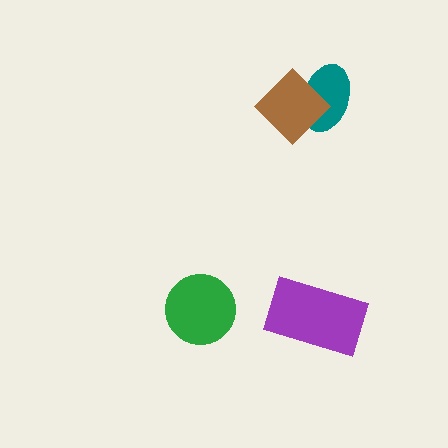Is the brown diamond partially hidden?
No, no other shape covers it.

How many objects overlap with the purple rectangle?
0 objects overlap with the purple rectangle.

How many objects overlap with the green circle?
0 objects overlap with the green circle.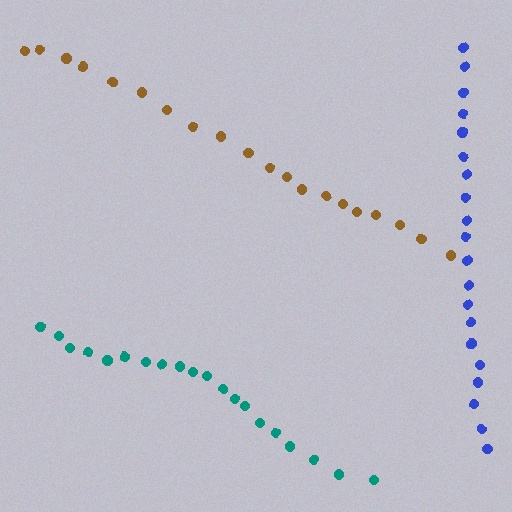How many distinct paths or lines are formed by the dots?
There are 3 distinct paths.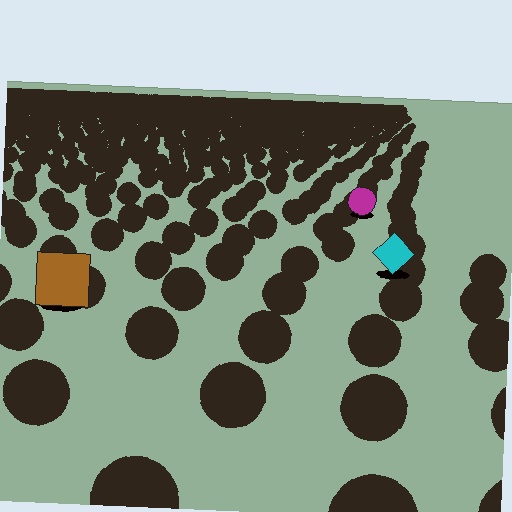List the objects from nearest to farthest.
From nearest to farthest: the brown square, the cyan diamond, the magenta circle.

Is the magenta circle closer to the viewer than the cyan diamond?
No. The cyan diamond is closer — you can tell from the texture gradient: the ground texture is coarser near it.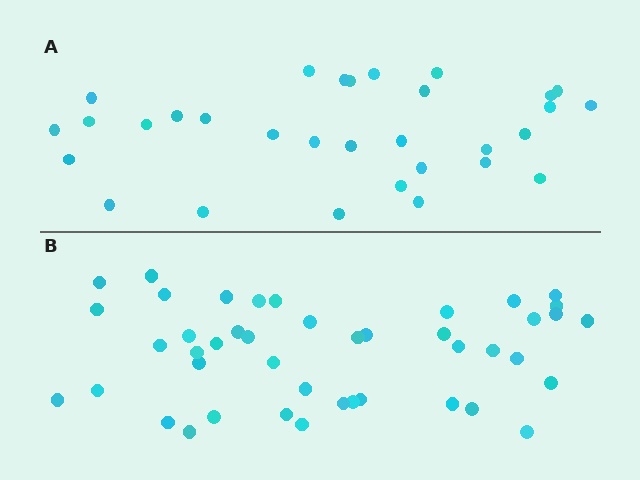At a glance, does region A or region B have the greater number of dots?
Region B (the bottom region) has more dots.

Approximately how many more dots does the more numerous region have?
Region B has approximately 15 more dots than region A.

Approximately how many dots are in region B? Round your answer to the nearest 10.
About 40 dots. (The exact count is 44, which rounds to 40.)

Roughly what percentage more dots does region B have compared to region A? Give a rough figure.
About 40% more.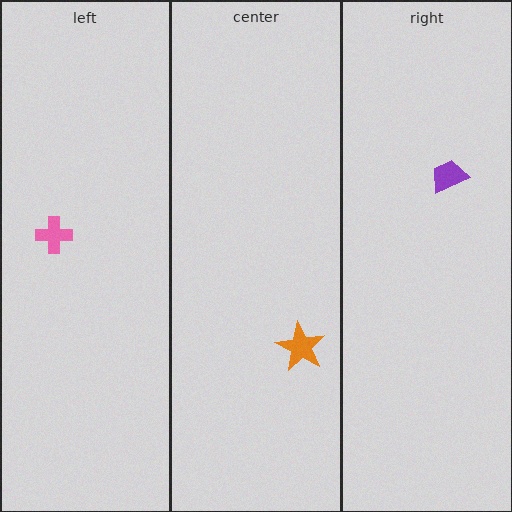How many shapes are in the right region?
1.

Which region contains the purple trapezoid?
The right region.